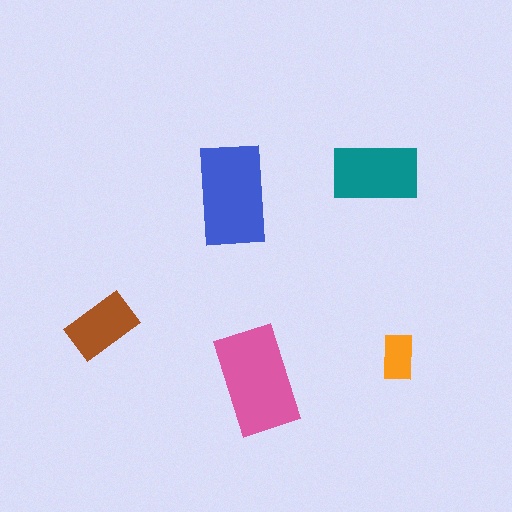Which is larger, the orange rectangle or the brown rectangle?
The brown one.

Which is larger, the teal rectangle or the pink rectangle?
The pink one.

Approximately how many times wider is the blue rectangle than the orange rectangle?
About 2 times wider.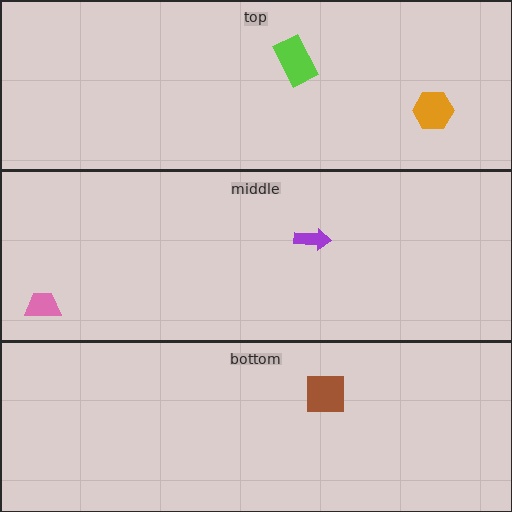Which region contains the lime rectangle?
The top region.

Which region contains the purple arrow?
The middle region.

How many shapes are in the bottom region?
1.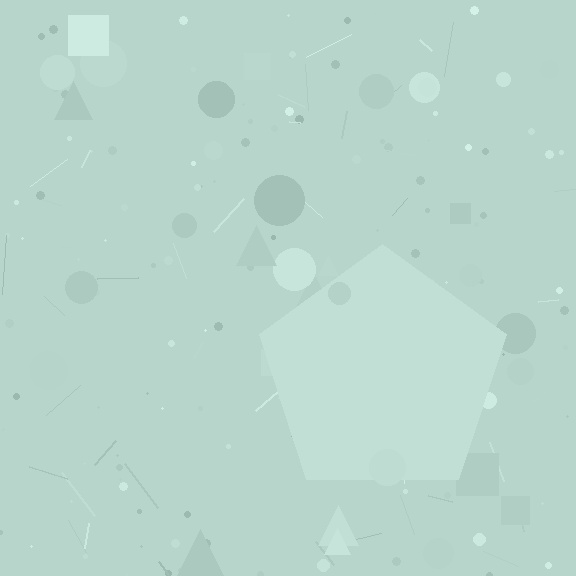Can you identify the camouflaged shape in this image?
The camouflaged shape is a pentagon.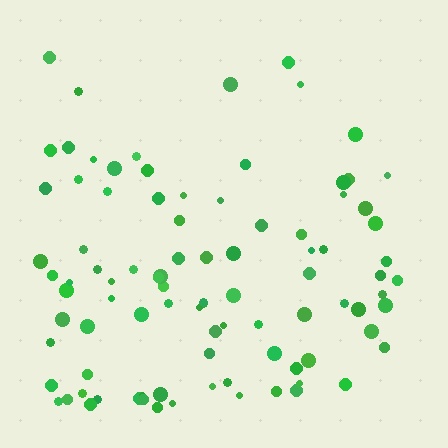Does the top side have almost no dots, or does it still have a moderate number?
Still a moderate number, just noticeably fewer than the bottom.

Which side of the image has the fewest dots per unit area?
The top.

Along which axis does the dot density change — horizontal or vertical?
Vertical.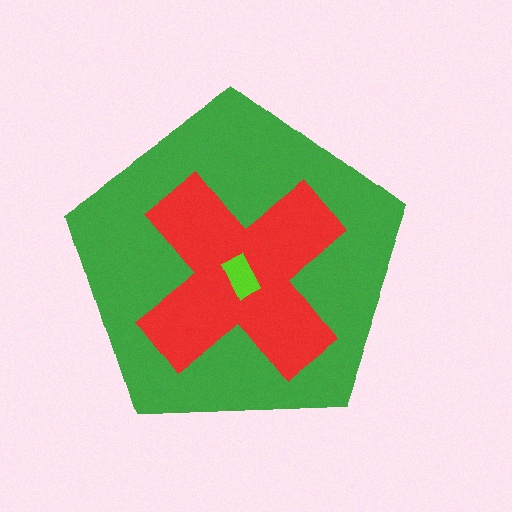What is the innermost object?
The lime rectangle.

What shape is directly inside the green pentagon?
The red cross.